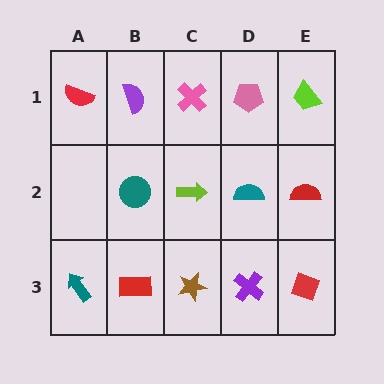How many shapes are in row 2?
4 shapes.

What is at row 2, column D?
A teal semicircle.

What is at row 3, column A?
A teal arrow.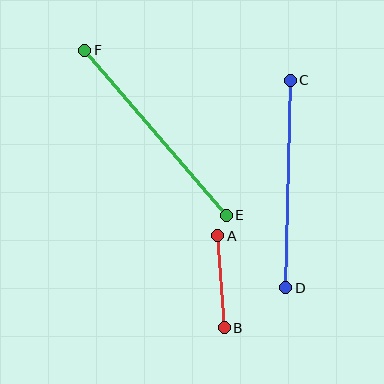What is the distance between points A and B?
The distance is approximately 92 pixels.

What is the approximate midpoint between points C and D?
The midpoint is at approximately (288, 184) pixels.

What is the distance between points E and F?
The distance is approximately 218 pixels.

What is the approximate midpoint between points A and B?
The midpoint is at approximately (221, 282) pixels.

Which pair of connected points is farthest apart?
Points E and F are farthest apart.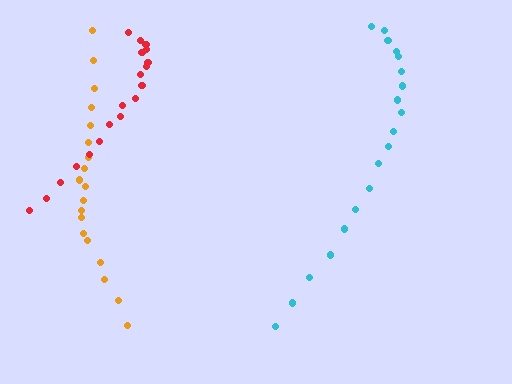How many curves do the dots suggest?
There are 3 distinct paths.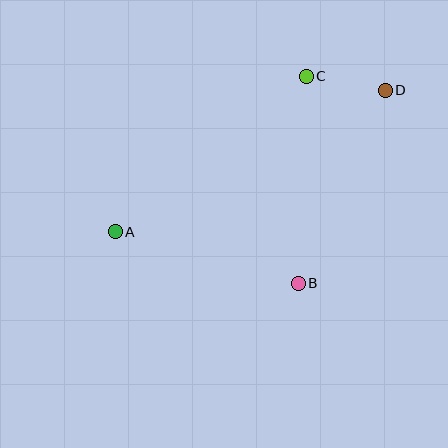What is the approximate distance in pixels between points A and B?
The distance between A and B is approximately 190 pixels.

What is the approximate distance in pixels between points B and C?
The distance between B and C is approximately 207 pixels.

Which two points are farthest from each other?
Points A and D are farthest from each other.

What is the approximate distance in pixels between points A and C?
The distance between A and C is approximately 246 pixels.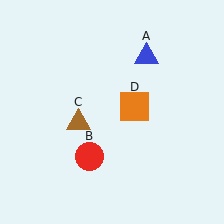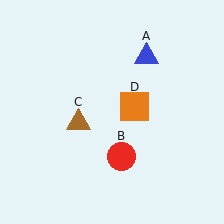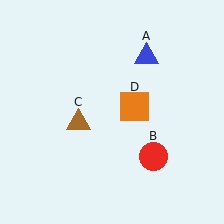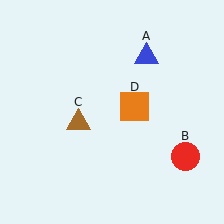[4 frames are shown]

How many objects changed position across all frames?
1 object changed position: red circle (object B).